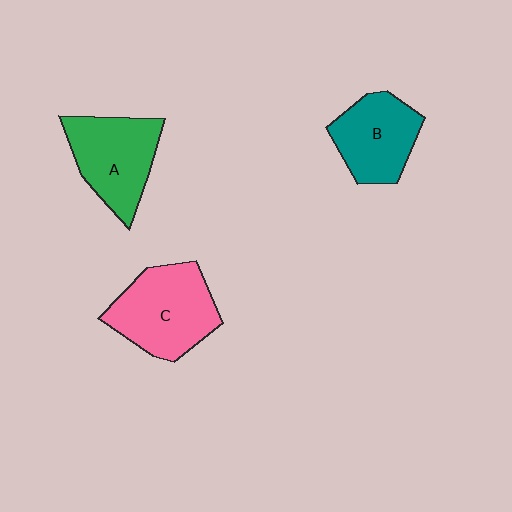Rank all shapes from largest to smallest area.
From largest to smallest: C (pink), A (green), B (teal).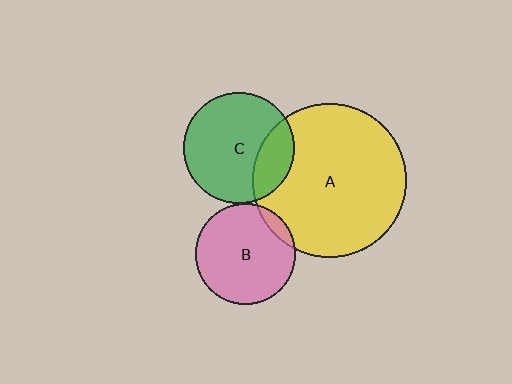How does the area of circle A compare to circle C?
Approximately 1.9 times.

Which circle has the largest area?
Circle A (yellow).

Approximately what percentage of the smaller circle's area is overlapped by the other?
Approximately 10%.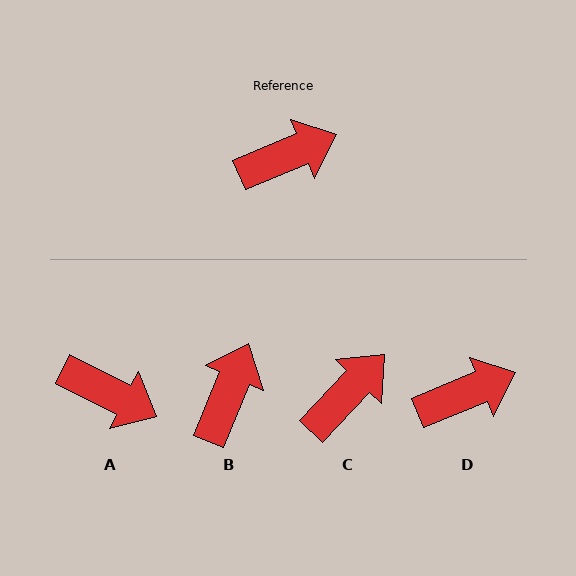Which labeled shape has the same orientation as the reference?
D.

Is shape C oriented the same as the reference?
No, it is off by about 24 degrees.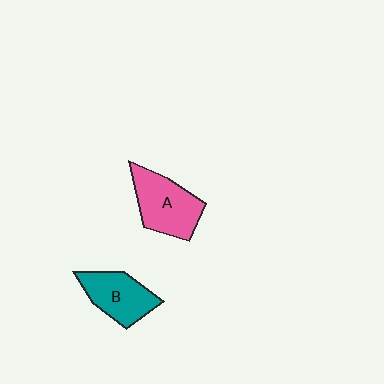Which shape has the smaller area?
Shape B (teal).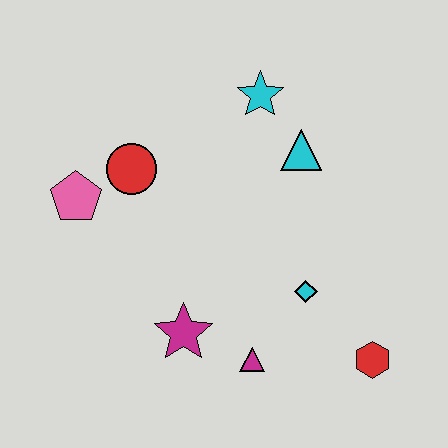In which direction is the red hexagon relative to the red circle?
The red hexagon is to the right of the red circle.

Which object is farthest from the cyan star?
The red hexagon is farthest from the cyan star.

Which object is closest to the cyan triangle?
The cyan star is closest to the cyan triangle.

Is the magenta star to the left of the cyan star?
Yes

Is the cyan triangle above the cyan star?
No